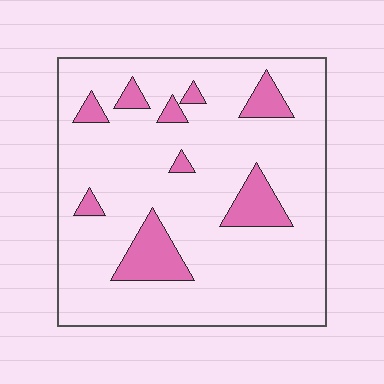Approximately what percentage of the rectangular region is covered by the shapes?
Approximately 15%.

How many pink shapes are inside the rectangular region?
9.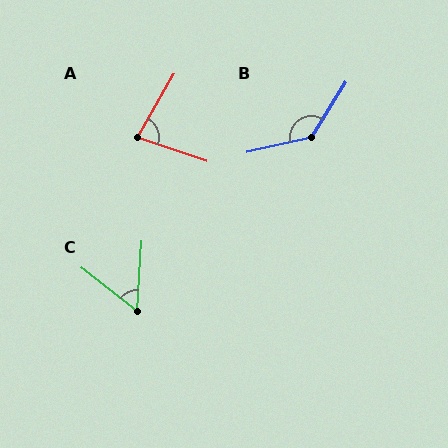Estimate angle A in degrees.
Approximately 79 degrees.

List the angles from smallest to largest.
C (56°), A (79°), B (135°).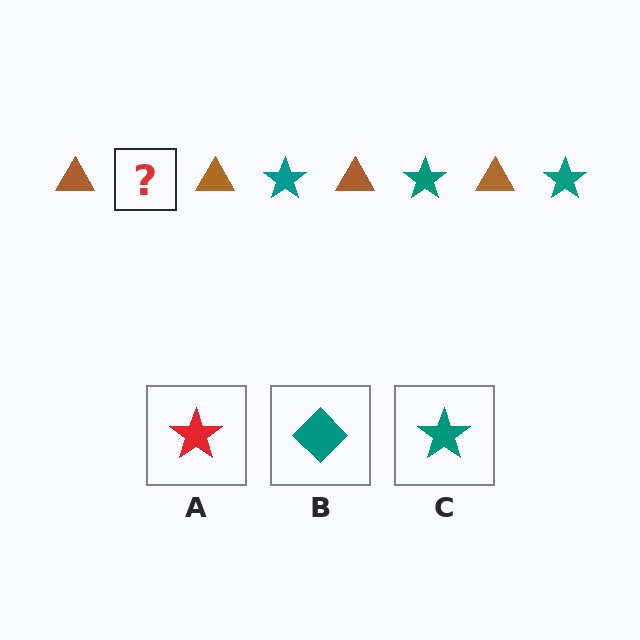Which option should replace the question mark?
Option C.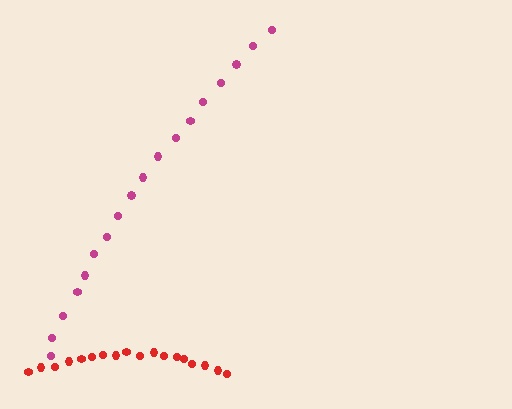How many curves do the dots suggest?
There are 2 distinct paths.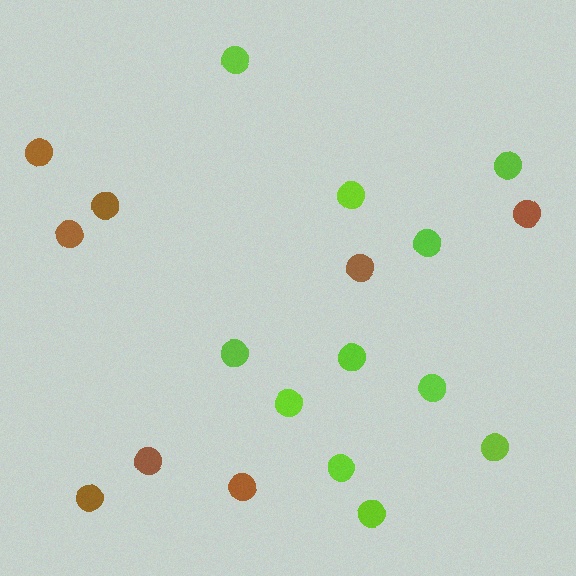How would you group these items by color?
There are 2 groups: one group of lime circles (11) and one group of brown circles (8).